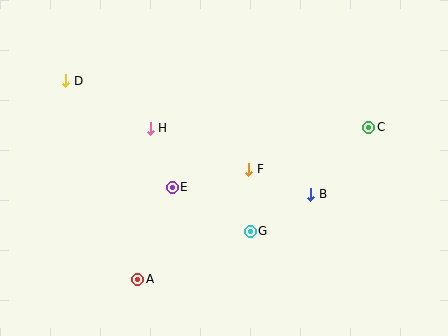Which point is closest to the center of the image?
Point F at (249, 169) is closest to the center.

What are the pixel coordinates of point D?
Point D is at (66, 81).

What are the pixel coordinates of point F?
Point F is at (249, 169).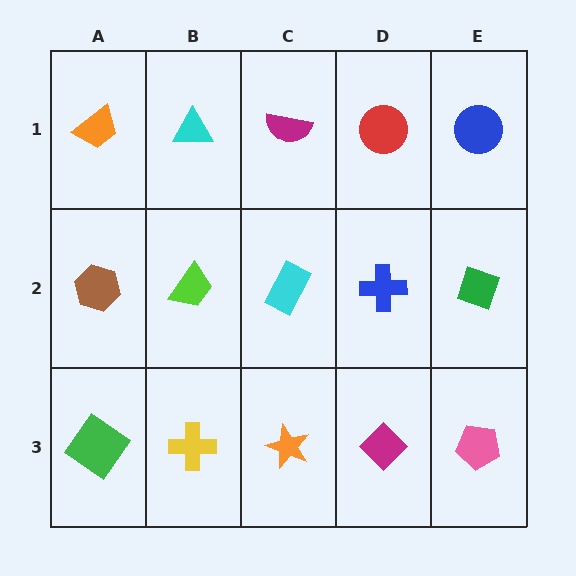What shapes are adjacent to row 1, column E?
A green diamond (row 2, column E), a red circle (row 1, column D).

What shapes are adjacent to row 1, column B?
A lime trapezoid (row 2, column B), an orange trapezoid (row 1, column A), a magenta semicircle (row 1, column C).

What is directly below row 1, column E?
A green diamond.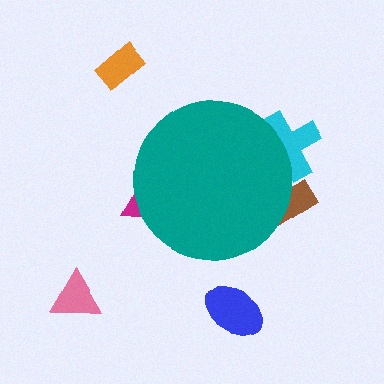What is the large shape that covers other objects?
A teal circle.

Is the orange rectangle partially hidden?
No, the orange rectangle is fully visible.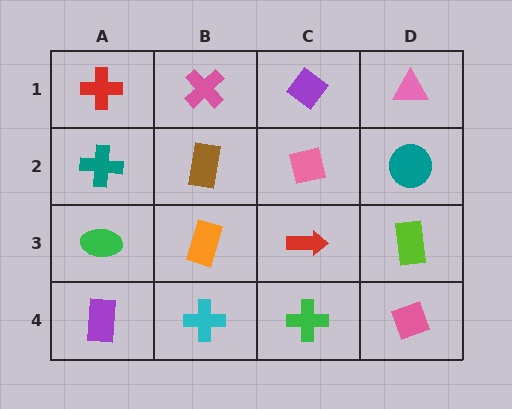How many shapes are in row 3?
4 shapes.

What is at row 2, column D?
A teal circle.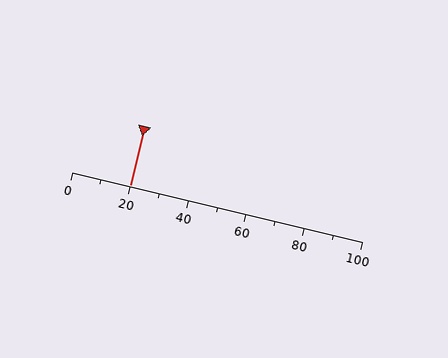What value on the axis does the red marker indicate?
The marker indicates approximately 20.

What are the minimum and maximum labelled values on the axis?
The axis runs from 0 to 100.